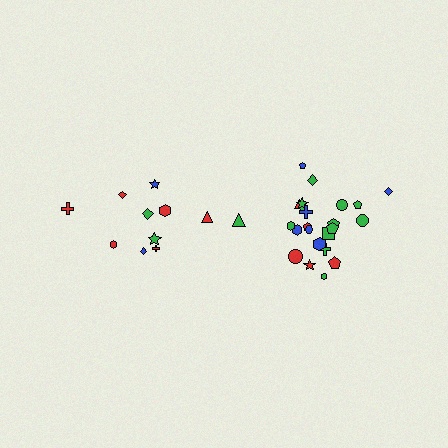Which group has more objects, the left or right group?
The right group.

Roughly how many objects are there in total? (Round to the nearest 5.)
Roughly 35 objects in total.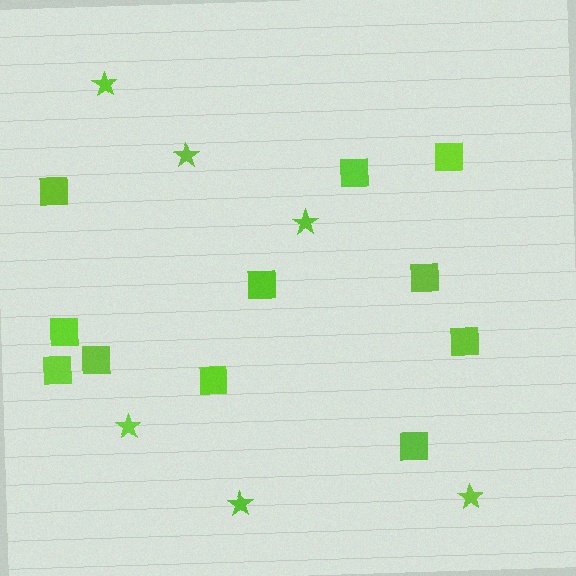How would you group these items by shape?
There are 2 groups: one group of stars (6) and one group of squares (11).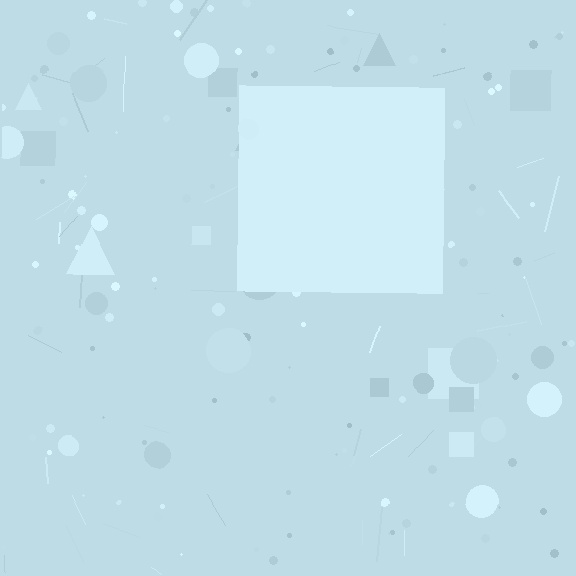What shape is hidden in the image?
A square is hidden in the image.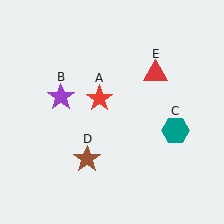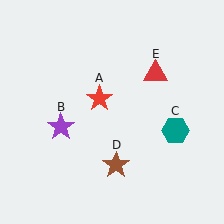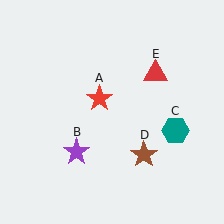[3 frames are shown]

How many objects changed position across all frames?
2 objects changed position: purple star (object B), brown star (object D).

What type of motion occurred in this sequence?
The purple star (object B), brown star (object D) rotated counterclockwise around the center of the scene.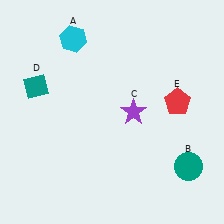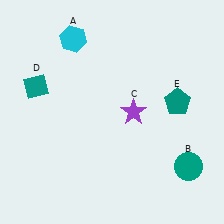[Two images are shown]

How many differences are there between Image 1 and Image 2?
There is 1 difference between the two images.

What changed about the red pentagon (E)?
In Image 1, E is red. In Image 2, it changed to teal.